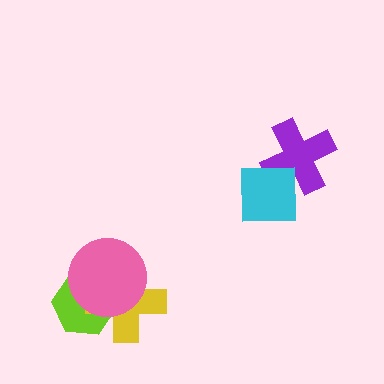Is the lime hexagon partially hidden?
Yes, it is partially covered by another shape.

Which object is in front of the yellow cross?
The pink circle is in front of the yellow cross.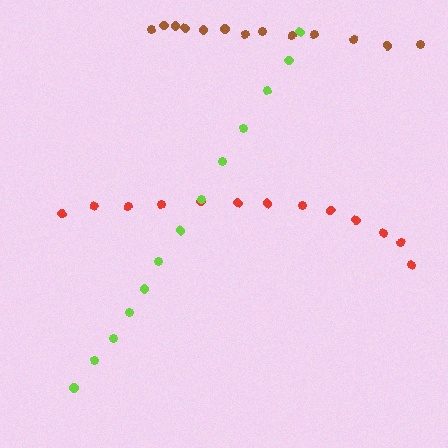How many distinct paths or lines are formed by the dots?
There are 3 distinct paths.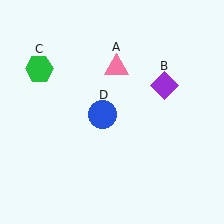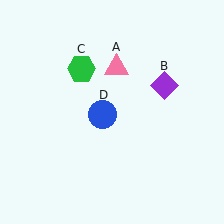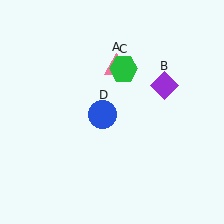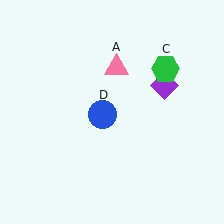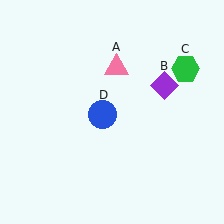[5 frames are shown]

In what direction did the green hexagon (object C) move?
The green hexagon (object C) moved right.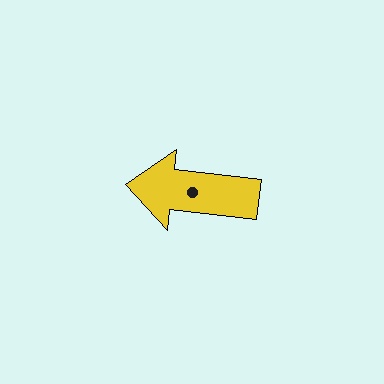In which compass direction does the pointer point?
West.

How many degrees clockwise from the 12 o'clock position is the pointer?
Approximately 276 degrees.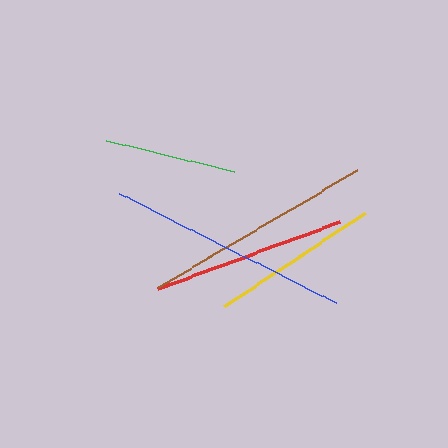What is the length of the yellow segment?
The yellow segment is approximately 168 pixels long.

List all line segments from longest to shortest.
From longest to shortest: blue, brown, red, yellow, green.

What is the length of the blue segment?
The blue segment is approximately 244 pixels long.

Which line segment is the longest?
The blue line is the longest at approximately 244 pixels.